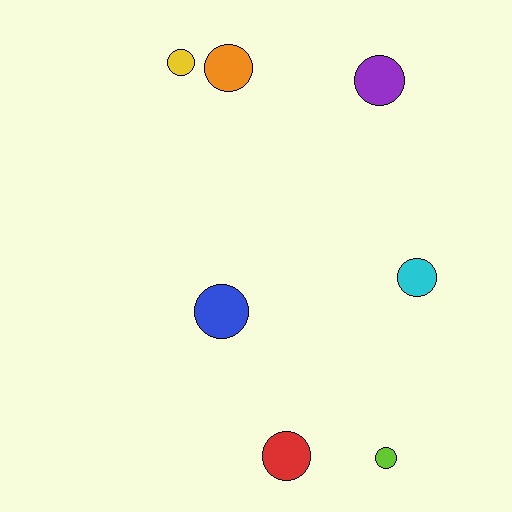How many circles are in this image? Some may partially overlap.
There are 7 circles.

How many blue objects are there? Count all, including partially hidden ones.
There is 1 blue object.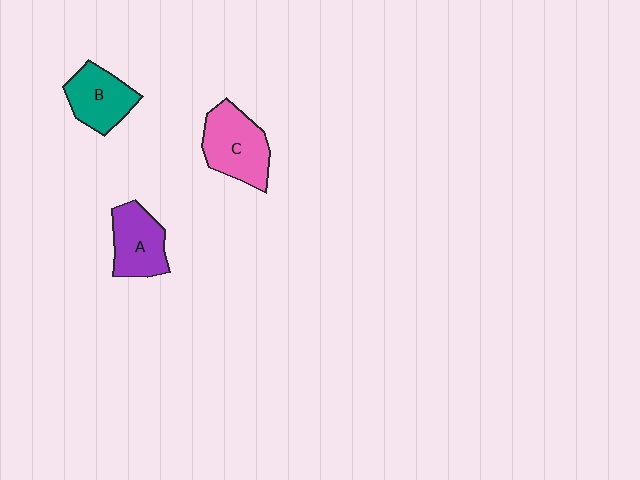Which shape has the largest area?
Shape C (pink).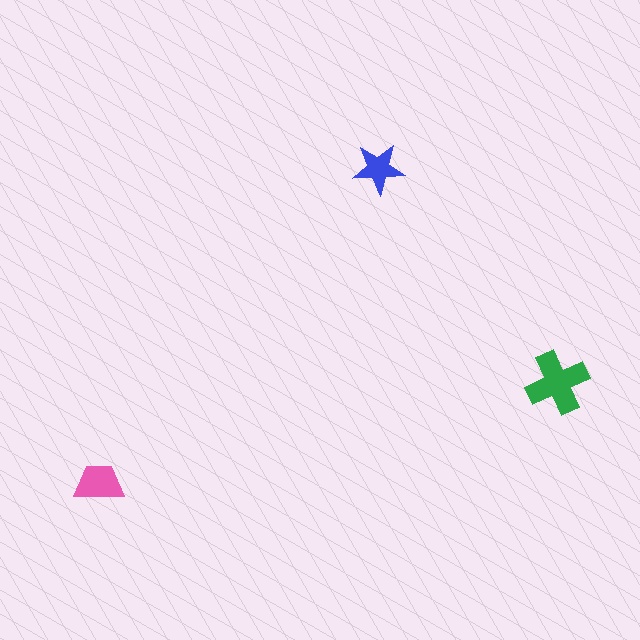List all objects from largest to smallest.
The green cross, the pink trapezoid, the blue star.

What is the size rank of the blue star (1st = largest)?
3rd.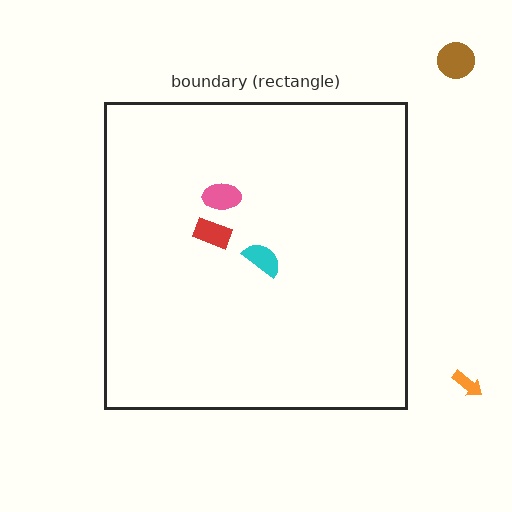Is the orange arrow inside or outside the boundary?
Outside.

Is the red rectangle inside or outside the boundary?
Inside.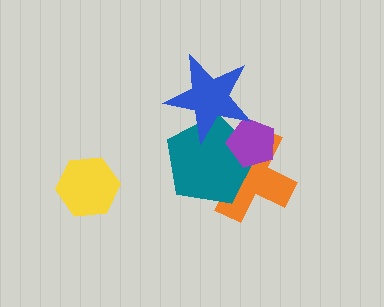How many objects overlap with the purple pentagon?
3 objects overlap with the purple pentagon.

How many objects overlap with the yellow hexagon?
0 objects overlap with the yellow hexagon.